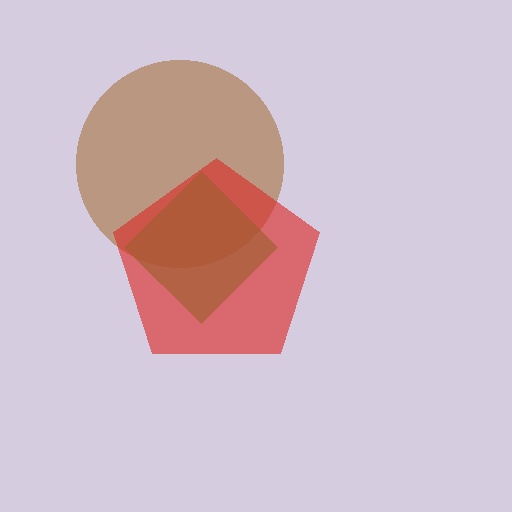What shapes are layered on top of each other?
The layered shapes are: a brown circle, a green diamond, a red pentagon.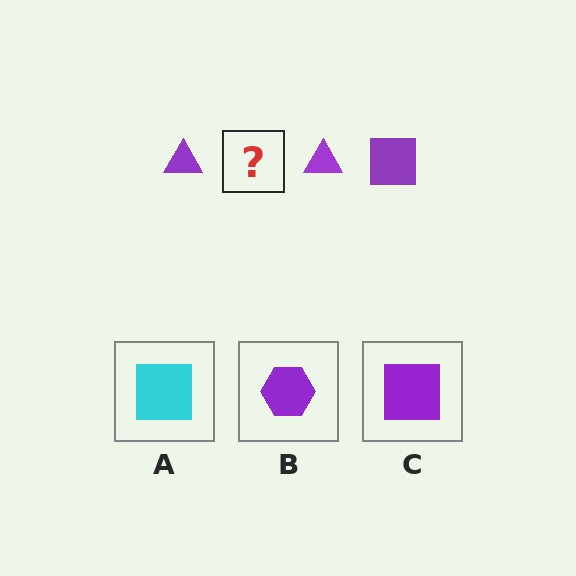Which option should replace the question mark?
Option C.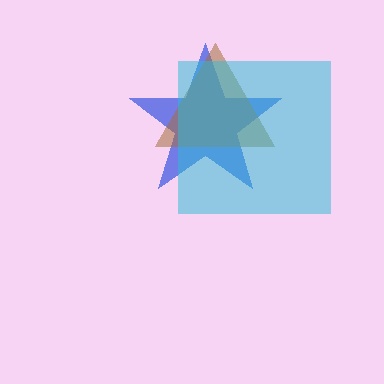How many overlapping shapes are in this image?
There are 3 overlapping shapes in the image.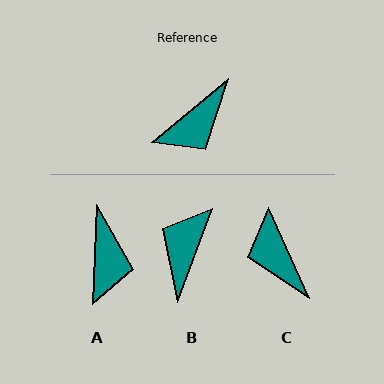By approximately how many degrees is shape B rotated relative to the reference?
Approximately 151 degrees clockwise.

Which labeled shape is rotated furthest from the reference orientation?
B, about 151 degrees away.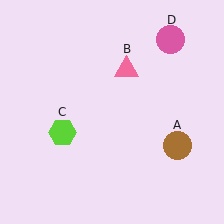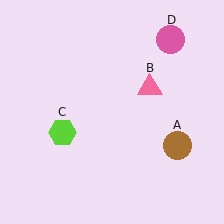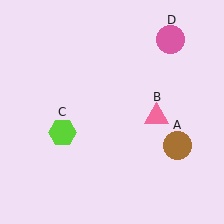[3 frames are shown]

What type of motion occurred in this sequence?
The pink triangle (object B) rotated clockwise around the center of the scene.